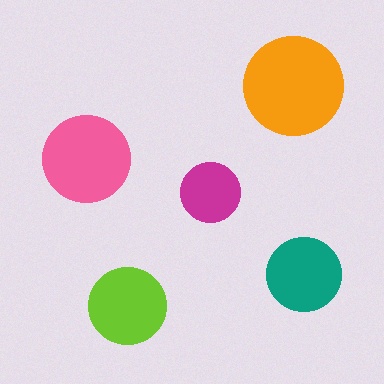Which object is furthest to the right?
The teal circle is rightmost.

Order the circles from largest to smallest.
the orange one, the pink one, the lime one, the teal one, the magenta one.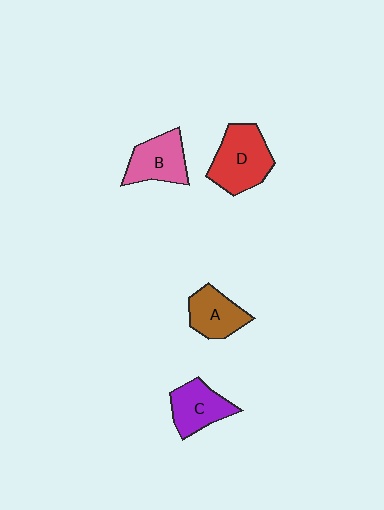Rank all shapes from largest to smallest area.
From largest to smallest: D (red), B (pink), C (purple), A (brown).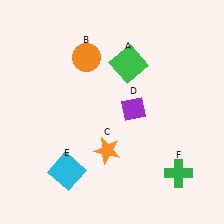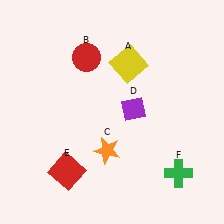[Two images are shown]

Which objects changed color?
A changed from green to yellow. B changed from orange to red. E changed from cyan to red.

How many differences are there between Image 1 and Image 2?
There are 3 differences between the two images.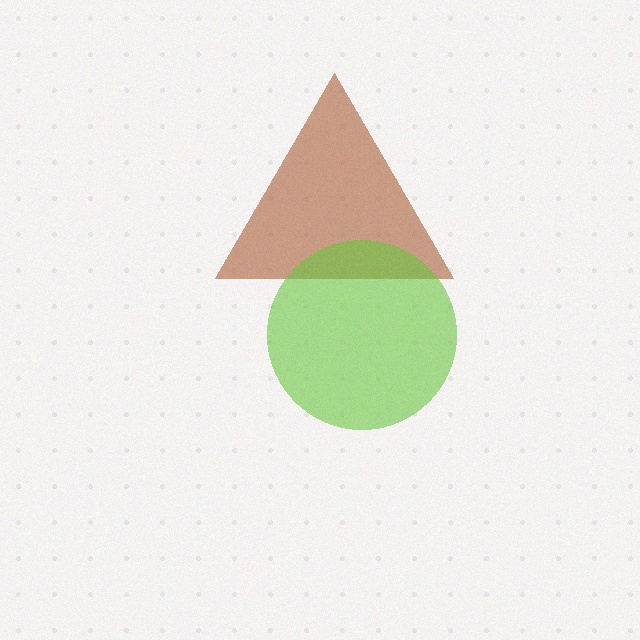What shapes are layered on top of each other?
The layered shapes are: a brown triangle, a lime circle.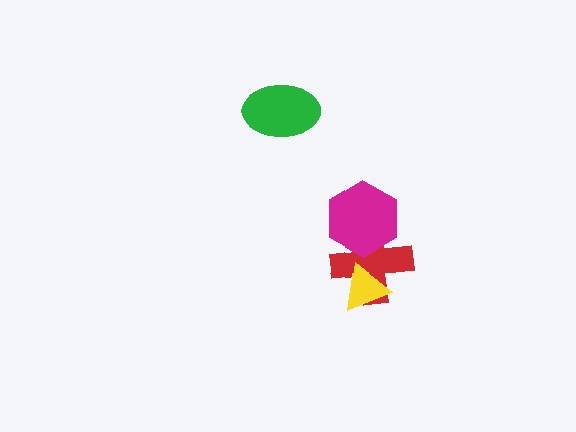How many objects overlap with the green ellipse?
0 objects overlap with the green ellipse.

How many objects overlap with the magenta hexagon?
1 object overlaps with the magenta hexagon.